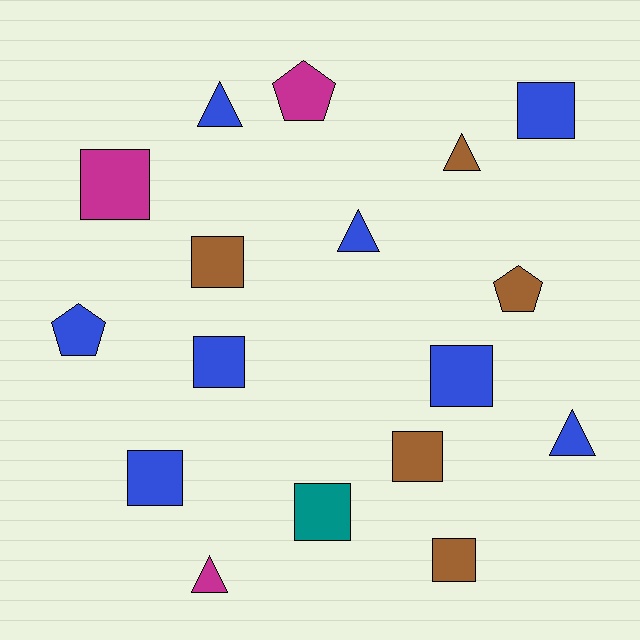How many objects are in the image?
There are 17 objects.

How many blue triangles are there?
There are 3 blue triangles.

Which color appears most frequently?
Blue, with 8 objects.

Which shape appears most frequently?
Square, with 9 objects.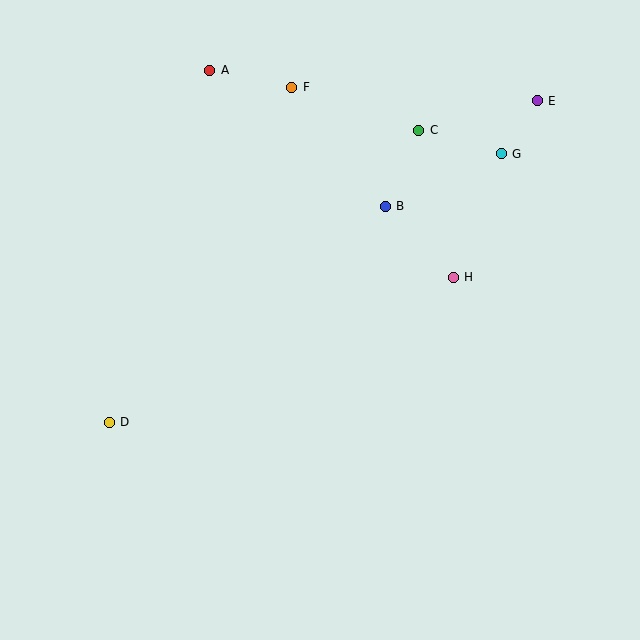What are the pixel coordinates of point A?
Point A is at (210, 70).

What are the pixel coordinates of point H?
Point H is at (453, 277).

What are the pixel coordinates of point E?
Point E is at (537, 101).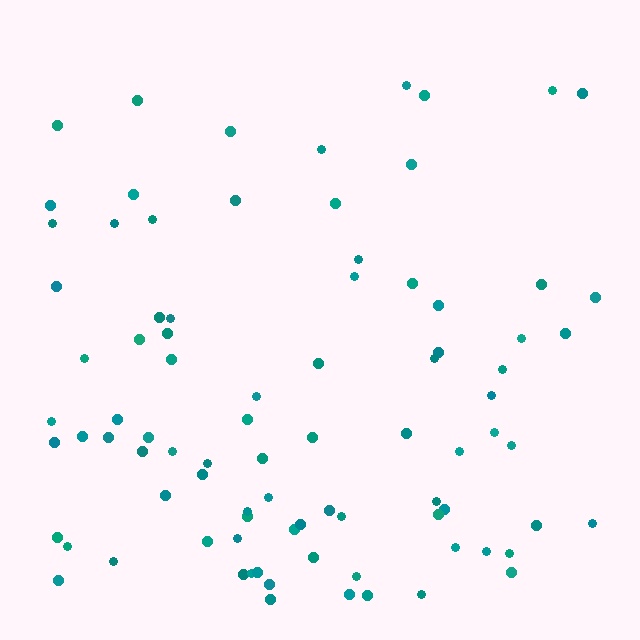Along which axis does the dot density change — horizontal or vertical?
Vertical.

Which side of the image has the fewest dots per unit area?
The top.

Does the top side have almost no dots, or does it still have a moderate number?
Still a moderate number, just noticeably fewer than the bottom.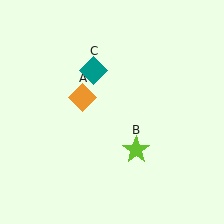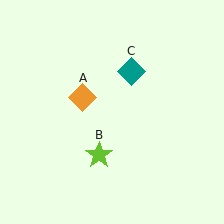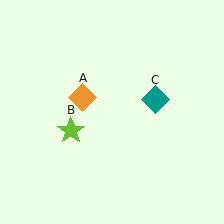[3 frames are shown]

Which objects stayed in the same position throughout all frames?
Orange diamond (object A) remained stationary.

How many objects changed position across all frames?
2 objects changed position: lime star (object B), teal diamond (object C).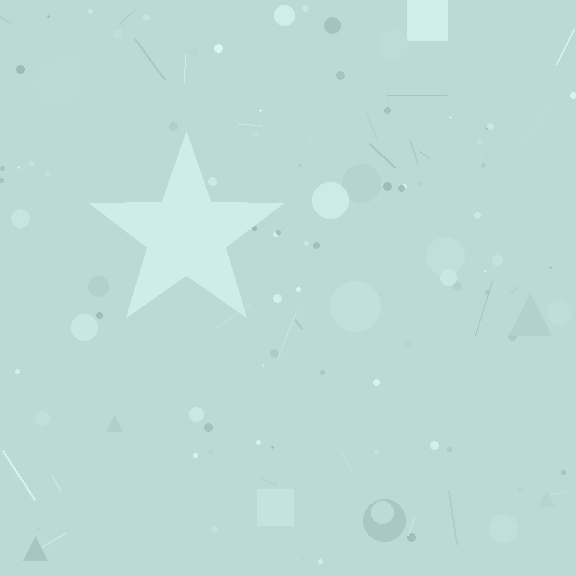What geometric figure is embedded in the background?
A star is embedded in the background.